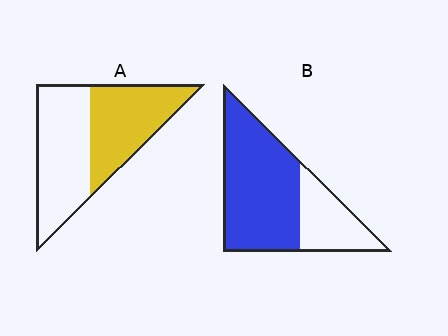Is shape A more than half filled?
Roughly half.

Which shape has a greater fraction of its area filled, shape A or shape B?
Shape B.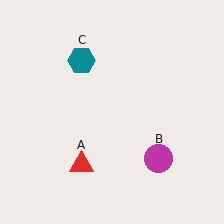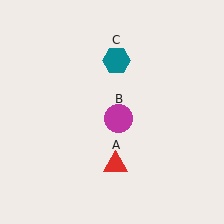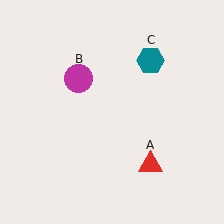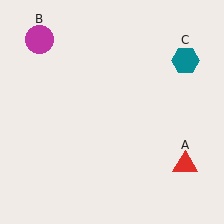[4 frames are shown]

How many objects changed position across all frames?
3 objects changed position: red triangle (object A), magenta circle (object B), teal hexagon (object C).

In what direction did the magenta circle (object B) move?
The magenta circle (object B) moved up and to the left.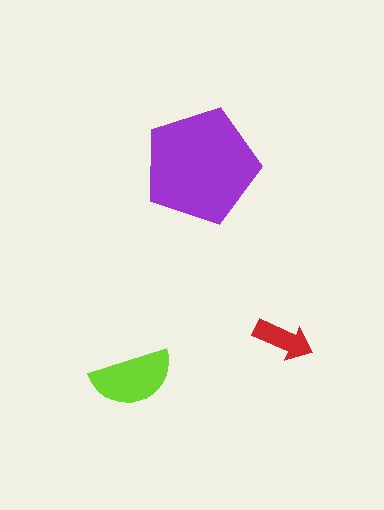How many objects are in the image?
There are 3 objects in the image.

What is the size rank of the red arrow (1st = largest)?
3rd.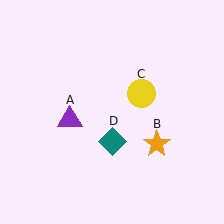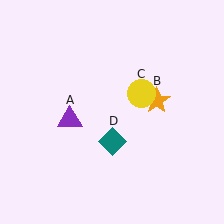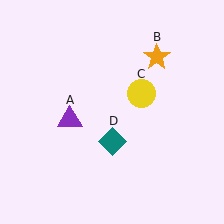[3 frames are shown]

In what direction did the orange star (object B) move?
The orange star (object B) moved up.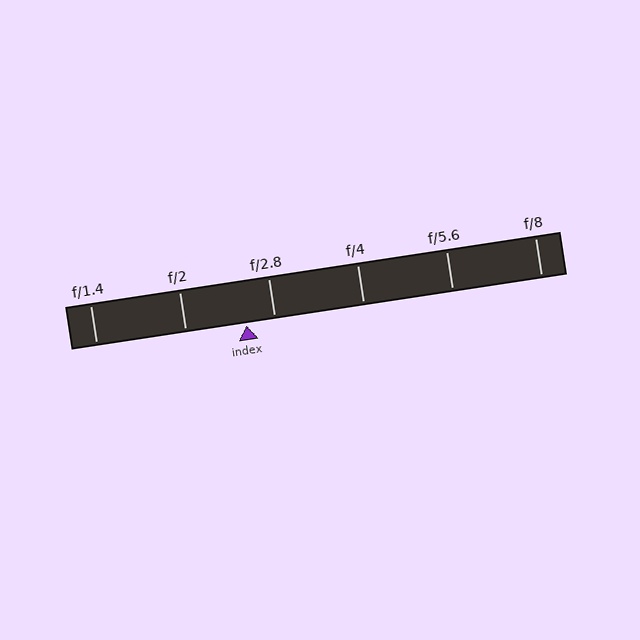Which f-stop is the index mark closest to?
The index mark is closest to f/2.8.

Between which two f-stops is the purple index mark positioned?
The index mark is between f/2 and f/2.8.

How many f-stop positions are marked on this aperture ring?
There are 6 f-stop positions marked.